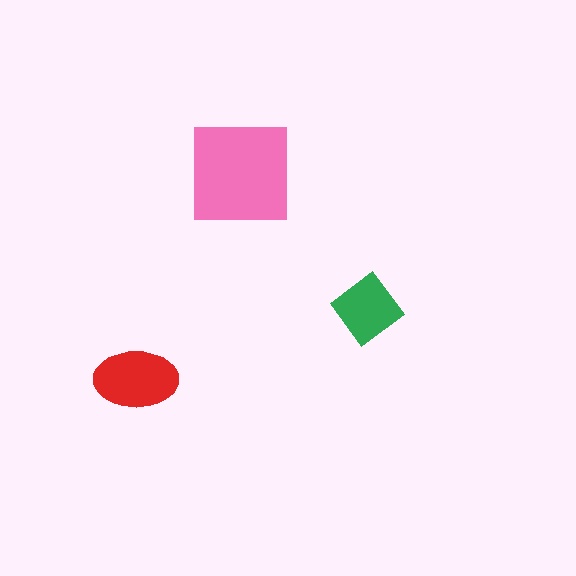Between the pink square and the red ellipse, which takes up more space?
The pink square.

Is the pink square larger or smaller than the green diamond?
Larger.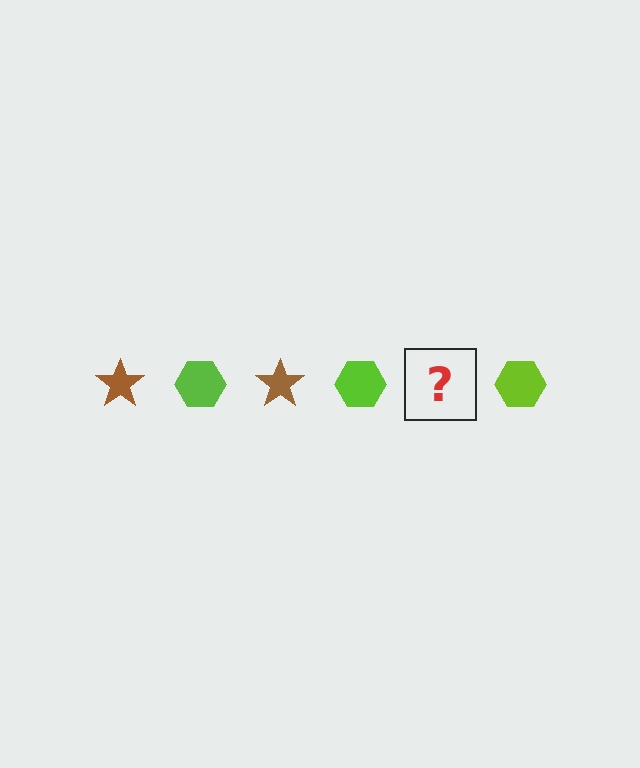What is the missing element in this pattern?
The missing element is a brown star.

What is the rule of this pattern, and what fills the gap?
The rule is that the pattern alternates between brown star and lime hexagon. The gap should be filled with a brown star.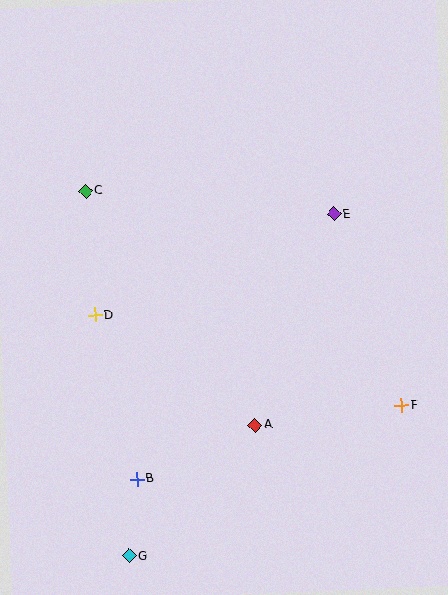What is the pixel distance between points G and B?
The distance between G and B is 78 pixels.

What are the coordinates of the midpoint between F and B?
The midpoint between F and B is at (269, 442).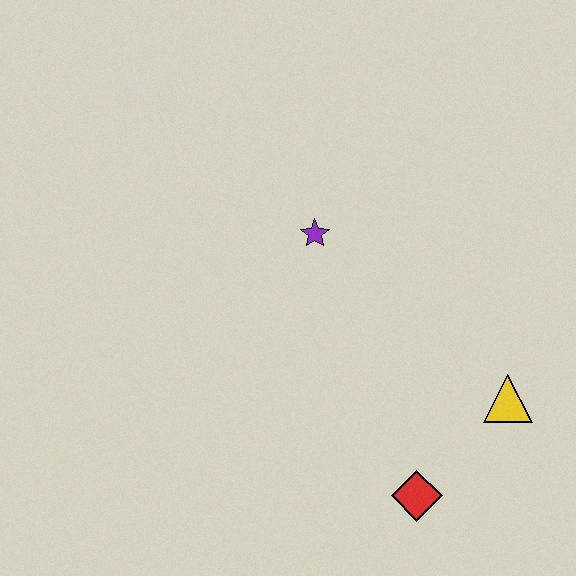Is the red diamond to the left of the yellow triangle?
Yes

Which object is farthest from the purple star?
The red diamond is farthest from the purple star.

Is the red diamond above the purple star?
No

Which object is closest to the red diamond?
The yellow triangle is closest to the red diamond.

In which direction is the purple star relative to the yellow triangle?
The purple star is to the left of the yellow triangle.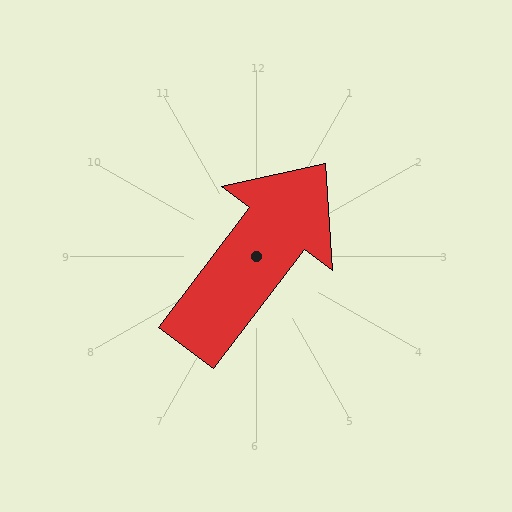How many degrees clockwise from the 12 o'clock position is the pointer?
Approximately 37 degrees.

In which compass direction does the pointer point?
Northeast.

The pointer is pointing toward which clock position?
Roughly 1 o'clock.